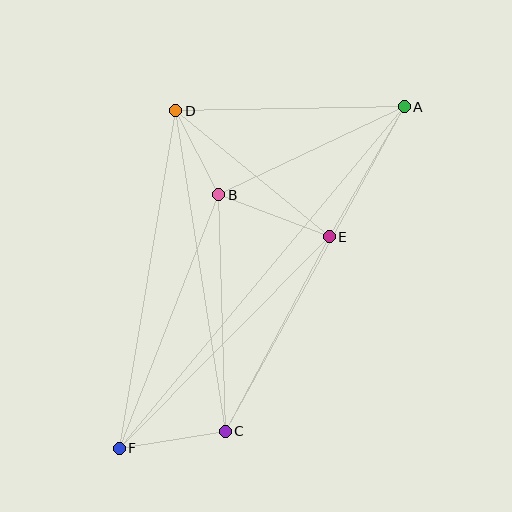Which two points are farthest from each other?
Points A and F are farthest from each other.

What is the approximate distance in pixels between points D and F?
The distance between D and F is approximately 343 pixels.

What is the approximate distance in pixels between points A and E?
The distance between A and E is approximately 150 pixels.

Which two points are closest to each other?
Points B and D are closest to each other.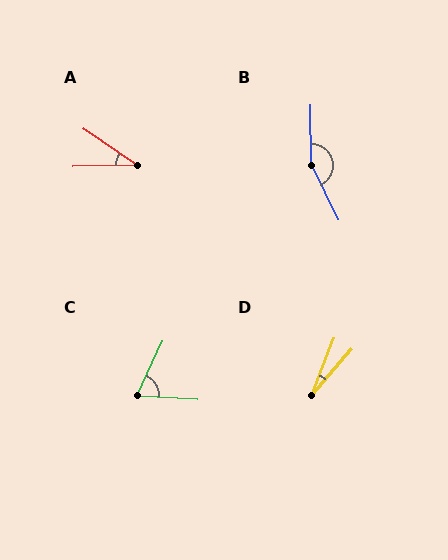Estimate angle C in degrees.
Approximately 68 degrees.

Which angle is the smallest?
D, at approximately 20 degrees.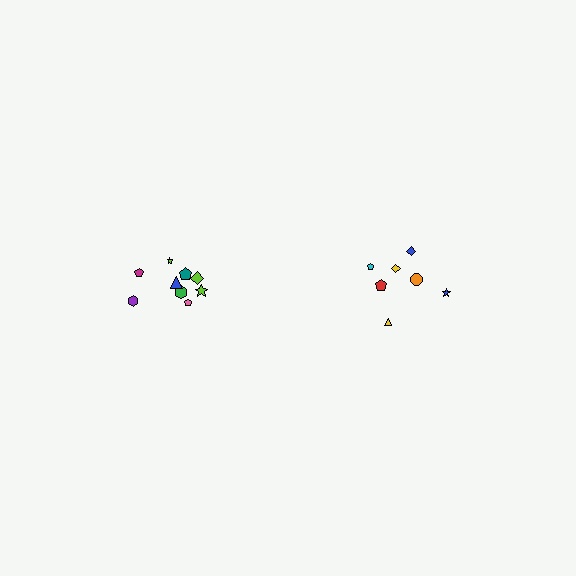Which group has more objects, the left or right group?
The left group.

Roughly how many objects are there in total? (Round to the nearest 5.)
Roughly 15 objects in total.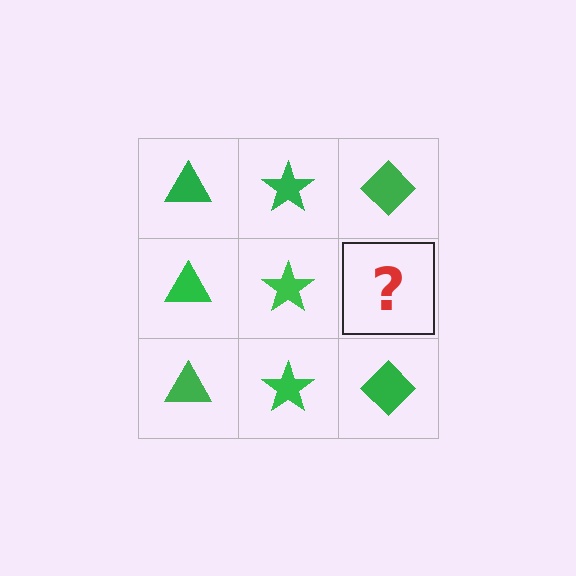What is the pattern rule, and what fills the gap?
The rule is that each column has a consistent shape. The gap should be filled with a green diamond.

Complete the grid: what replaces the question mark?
The question mark should be replaced with a green diamond.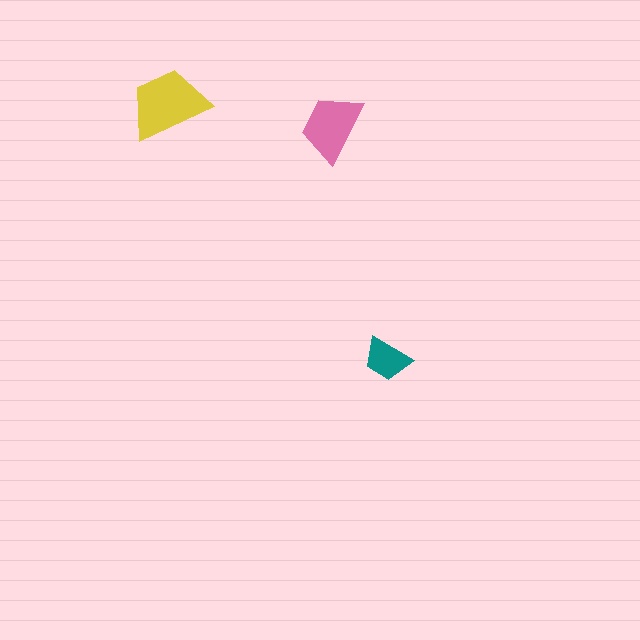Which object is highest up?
The yellow trapezoid is topmost.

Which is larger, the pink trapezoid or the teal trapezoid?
The pink one.